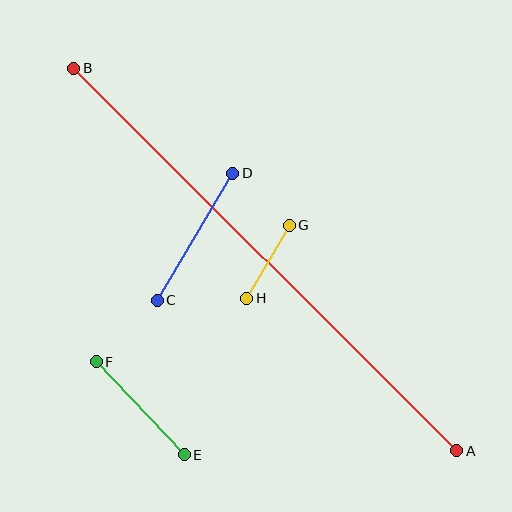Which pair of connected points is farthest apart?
Points A and B are farthest apart.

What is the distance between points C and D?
The distance is approximately 147 pixels.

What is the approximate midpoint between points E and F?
The midpoint is at approximately (140, 408) pixels.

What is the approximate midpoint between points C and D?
The midpoint is at approximately (195, 237) pixels.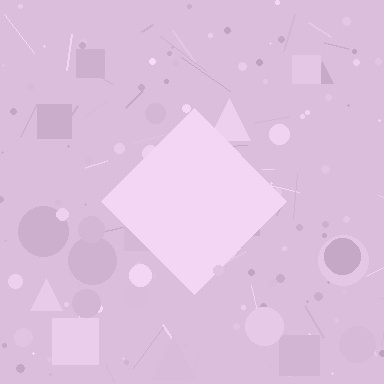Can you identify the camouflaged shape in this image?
The camouflaged shape is a diamond.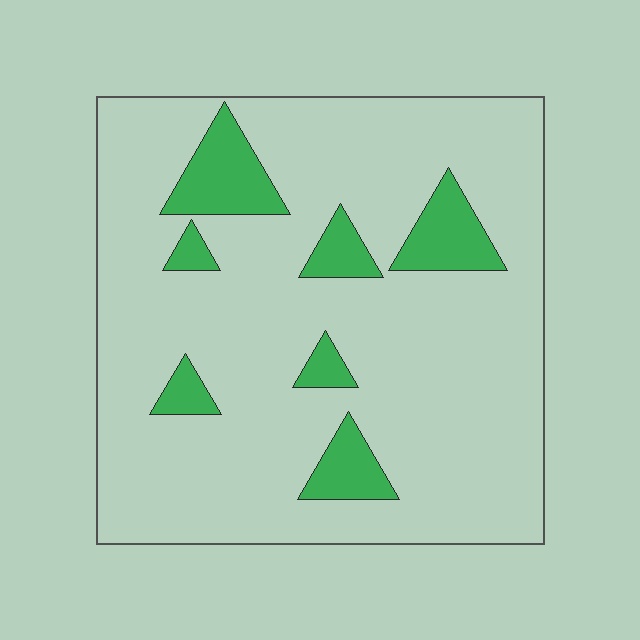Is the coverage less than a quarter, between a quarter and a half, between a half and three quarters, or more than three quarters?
Less than a quarter.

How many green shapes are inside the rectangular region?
7.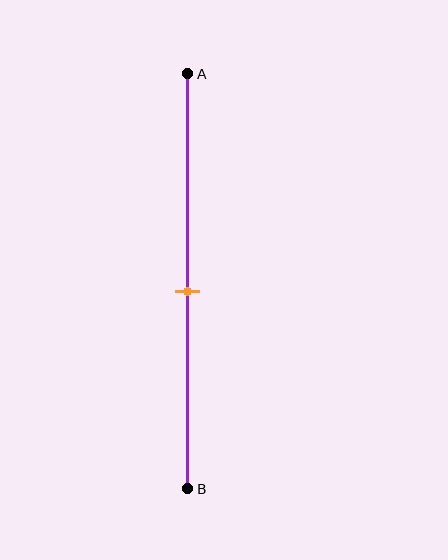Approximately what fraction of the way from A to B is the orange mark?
The orange mark is approximately 55% of the way from A to B.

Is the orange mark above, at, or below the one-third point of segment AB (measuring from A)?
The orange mark is below the one-third point of segment AB.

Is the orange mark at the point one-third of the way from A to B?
No, the mark is at about 55% from A, not at the 33% one-third point.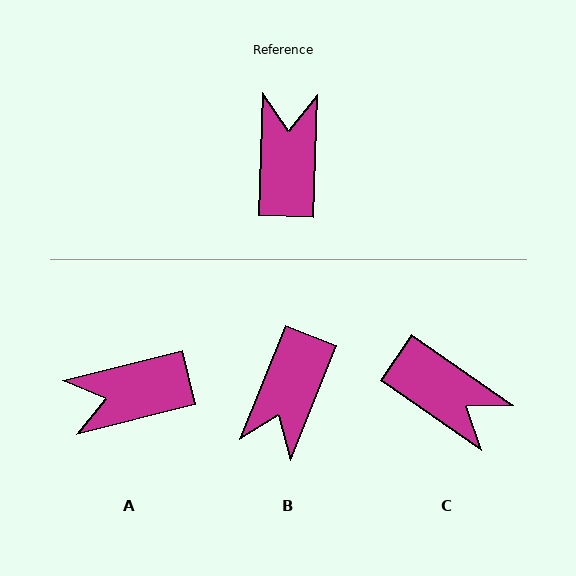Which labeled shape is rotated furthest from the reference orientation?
B, about 160 degrees away.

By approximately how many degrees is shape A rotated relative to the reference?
Approximately 106 degrees counter-clockwise.